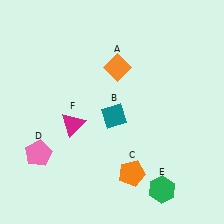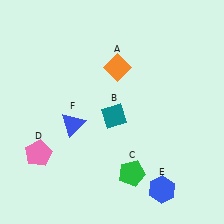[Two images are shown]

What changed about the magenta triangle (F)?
In Image 1, F is magenta. In Image 2, it changed to blue.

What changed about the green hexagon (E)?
In Image 1, E is green. In Image 2, it changed to blue.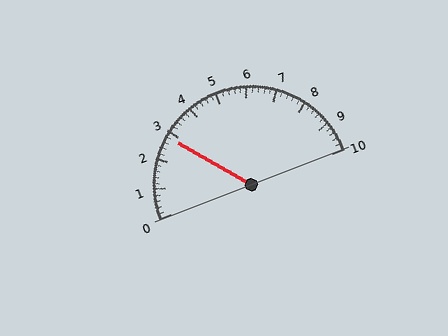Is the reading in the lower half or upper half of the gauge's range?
The reading is in the lower half of the range (0 to 10).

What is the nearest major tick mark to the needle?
The nearest major tick mark is 3.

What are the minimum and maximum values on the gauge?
The gauge ranges from 0 to 10.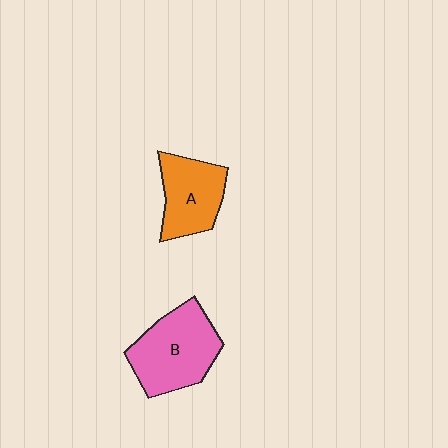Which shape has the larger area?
Shape B (pink).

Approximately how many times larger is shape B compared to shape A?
Approximately 1.3 times.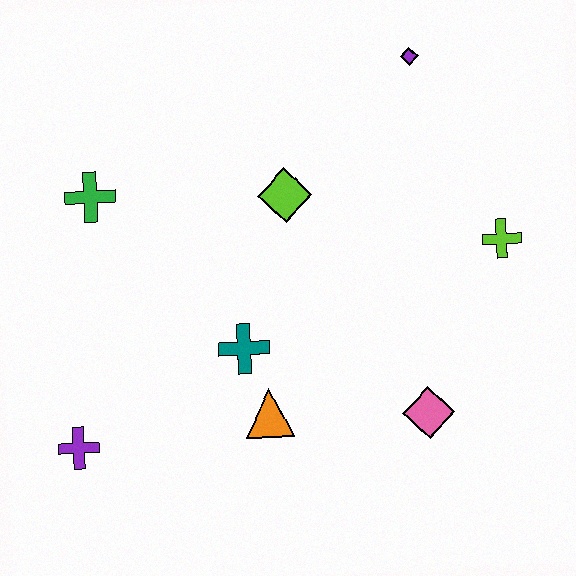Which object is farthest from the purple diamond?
The purple cross is farthest from the purple diamond.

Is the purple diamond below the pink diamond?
No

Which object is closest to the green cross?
The lime diamond is closest to the green cross.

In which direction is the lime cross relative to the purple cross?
The lime cross is to the right of the purple cross.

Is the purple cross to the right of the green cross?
No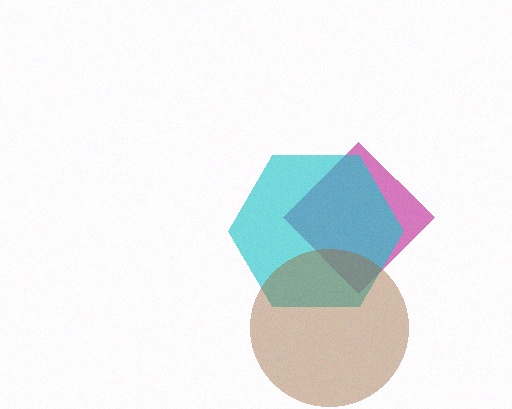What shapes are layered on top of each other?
The layered shapes are: a magenta diamond, a cyan hexagon, a brown circle.